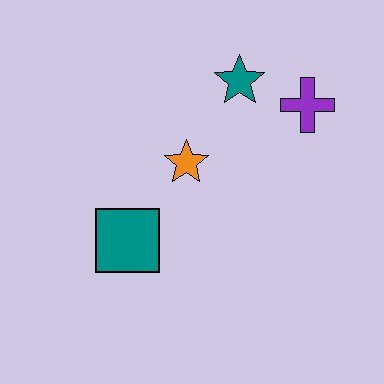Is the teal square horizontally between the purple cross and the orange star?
No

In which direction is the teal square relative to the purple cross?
The teal square is to the left of the purple cross.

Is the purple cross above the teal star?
No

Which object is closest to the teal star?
The purple cross is closest to the teal star.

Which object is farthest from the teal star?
The teal square is farthest from the teal star.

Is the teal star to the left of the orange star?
No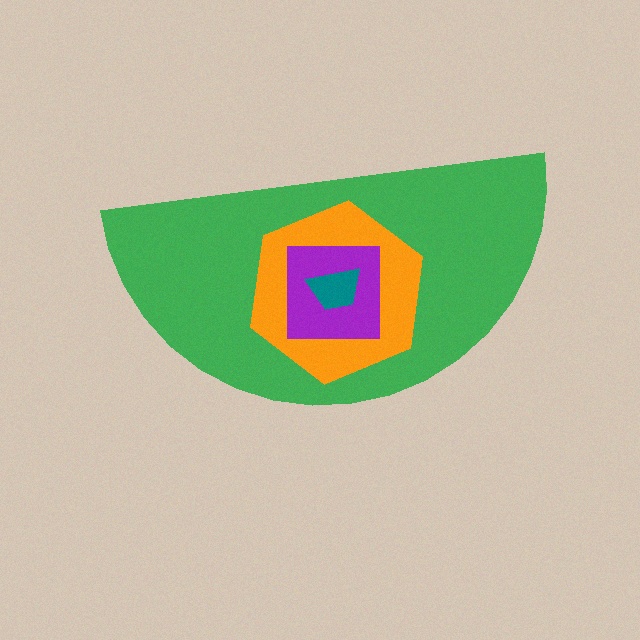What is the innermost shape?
The teal trapezoid.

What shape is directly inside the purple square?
The teal trapezoid.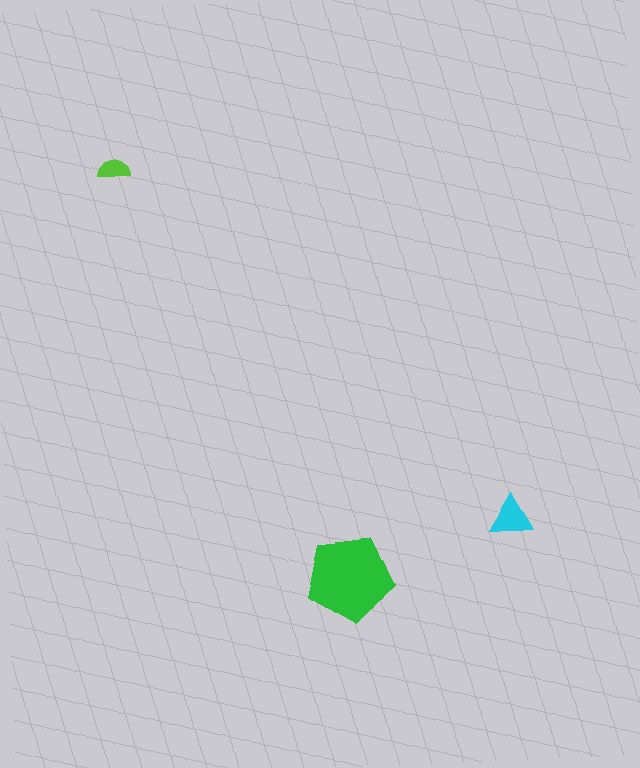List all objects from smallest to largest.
The lime semicircle, the cyan triangle, the green pentagon.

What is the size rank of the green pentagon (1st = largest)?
1st.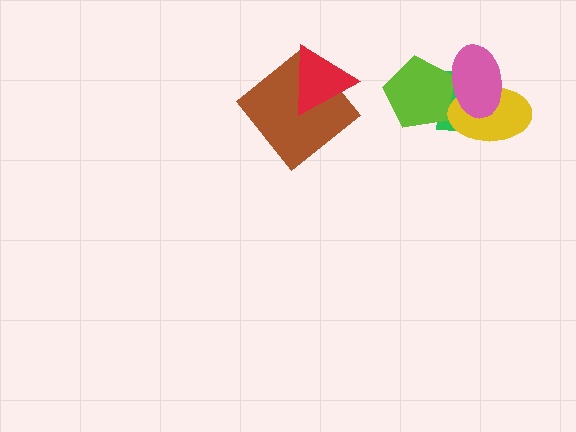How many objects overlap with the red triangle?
1 object overlaps with the red triangle.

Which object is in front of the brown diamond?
The red triangle is in front of the brown diamond.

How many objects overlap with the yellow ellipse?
2 objects overlap with the yellow ellipse.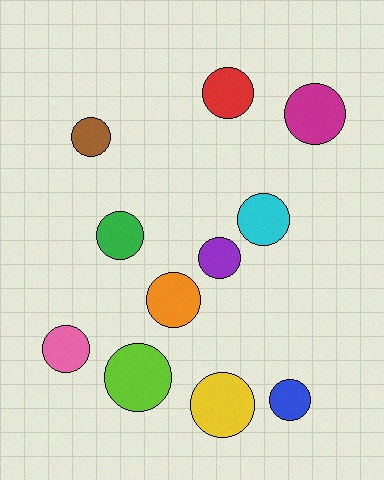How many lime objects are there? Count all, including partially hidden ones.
There is 1 lime object.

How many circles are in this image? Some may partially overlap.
There are 11 circles.